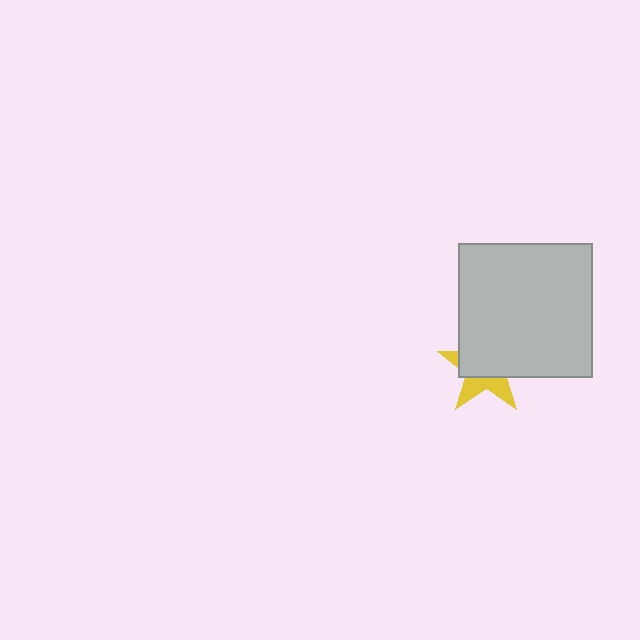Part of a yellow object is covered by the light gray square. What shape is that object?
It is a star.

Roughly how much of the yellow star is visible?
A small part of it is visible (roughly 37%).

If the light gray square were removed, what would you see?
You would see the complete yellow star.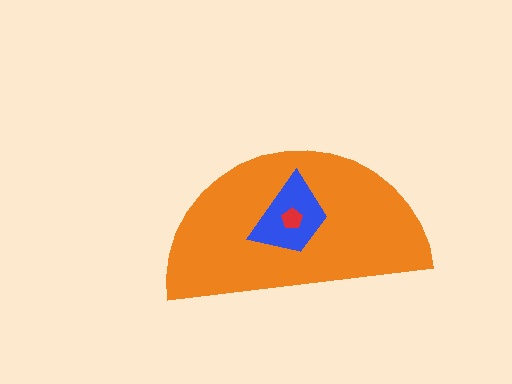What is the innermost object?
The red pentagon.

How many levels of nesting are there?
3.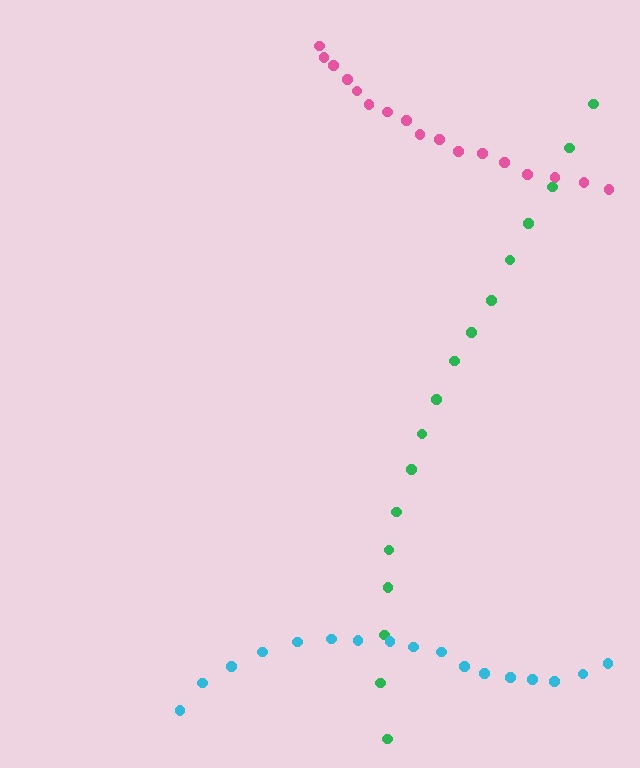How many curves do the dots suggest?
There are 3 distinct paths.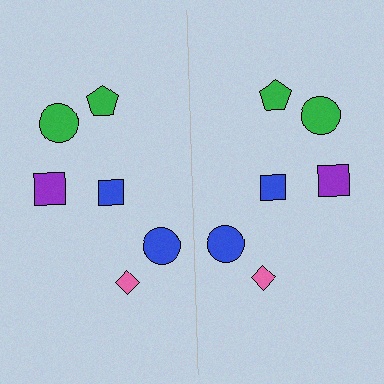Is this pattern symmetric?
Yes, this pattern has bilateral (reflection) symmetry.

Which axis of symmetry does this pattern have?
The pattern has a vertical axis of symmetry running through the center of the image.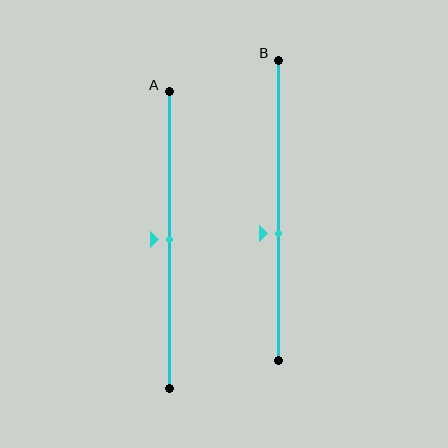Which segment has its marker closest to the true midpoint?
Segment A has its marker closest to the true midpoint.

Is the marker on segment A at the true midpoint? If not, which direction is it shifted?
Yes, the marker on segment A is at the true midpoint.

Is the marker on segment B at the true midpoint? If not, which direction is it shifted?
No, the marker on segment B is shifted downward by about 8% of the segment length.